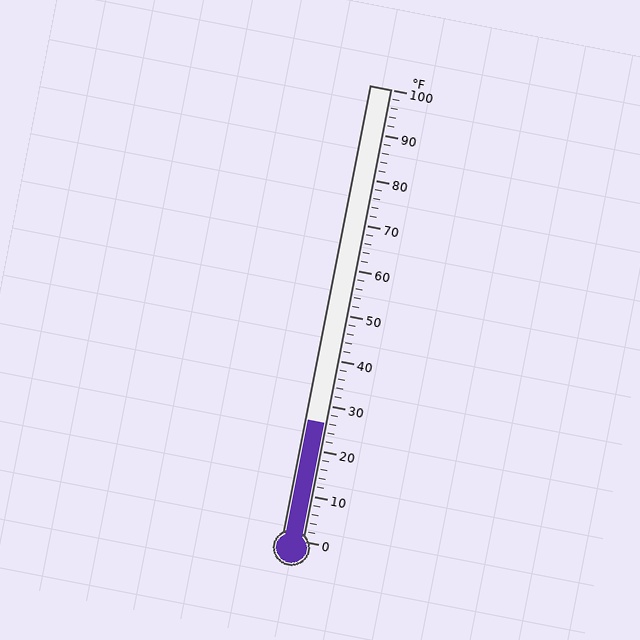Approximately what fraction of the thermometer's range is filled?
The thermometer is filled to approximately 25% of its range.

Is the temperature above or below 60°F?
The temperature is below 60°F.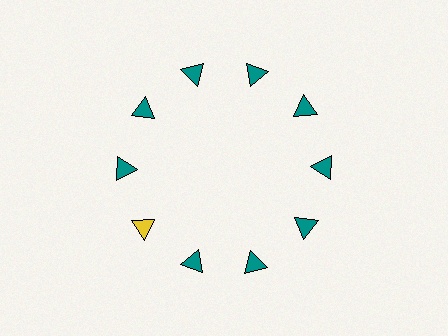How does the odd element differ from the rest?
It has a different color: yellow instead of teal.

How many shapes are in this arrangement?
There are 10 shapes arranged in a ring pattern.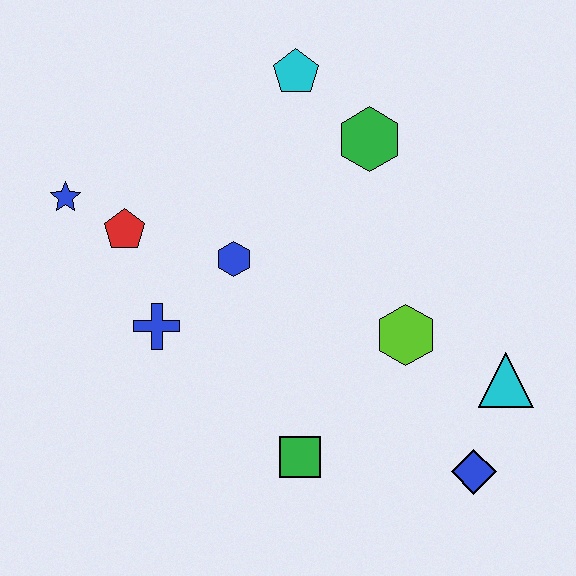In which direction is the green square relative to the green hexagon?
The green square is below the green hexagon.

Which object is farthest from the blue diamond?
The blue star is farthest from the blue diamond.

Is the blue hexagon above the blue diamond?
Yes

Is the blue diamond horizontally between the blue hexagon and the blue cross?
No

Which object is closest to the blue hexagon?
The blue cross is closest to the blue hexagon.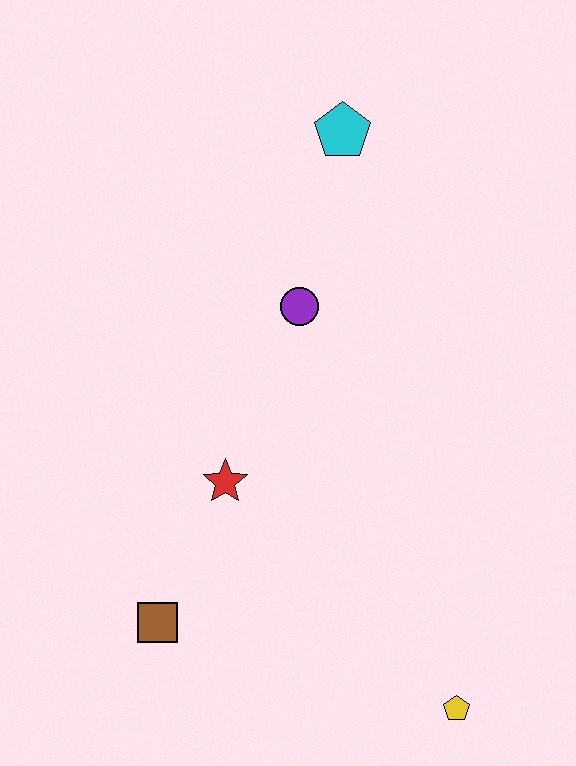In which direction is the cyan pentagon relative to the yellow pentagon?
The cyan pentagon is above the yellow pentagon.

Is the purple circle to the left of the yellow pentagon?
Yes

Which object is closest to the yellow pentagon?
The brown square is closest to the yellow pentagon.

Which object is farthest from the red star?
The cyan pentagon is farthest from the red star.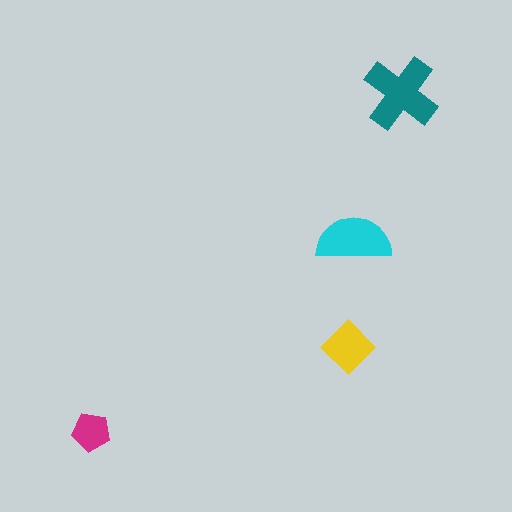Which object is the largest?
The teal cross.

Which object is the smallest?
The magenta pentagon.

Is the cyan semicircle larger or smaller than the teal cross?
Smaller.